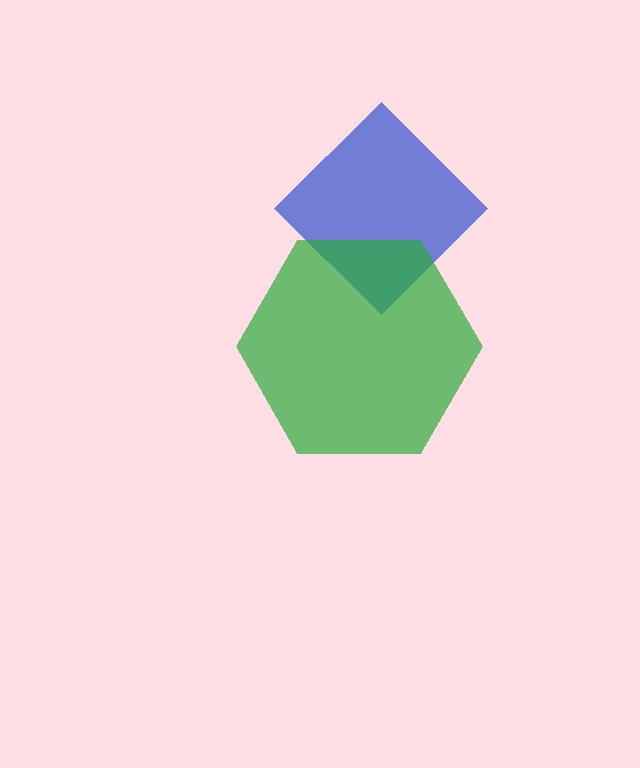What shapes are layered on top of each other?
The layered shapes are: a blue diamond, a green hexagon.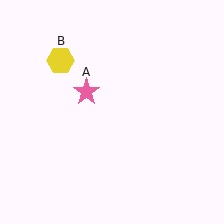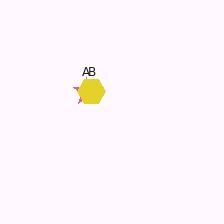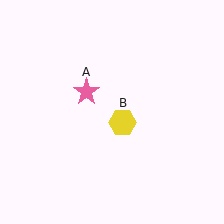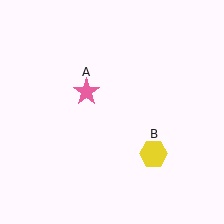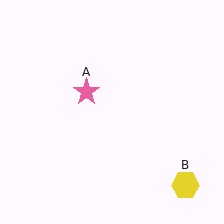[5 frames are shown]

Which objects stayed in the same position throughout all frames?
Pink star (object A) remained stationary.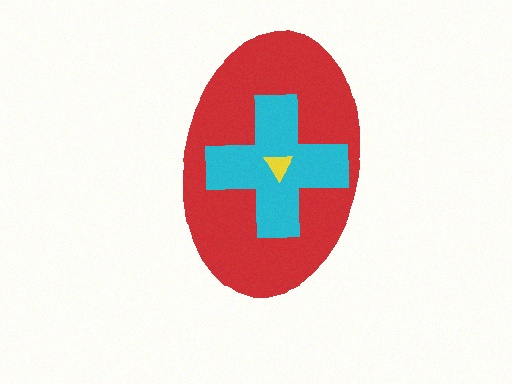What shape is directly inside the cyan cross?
The yellow triangle.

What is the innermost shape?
The yellow triangle.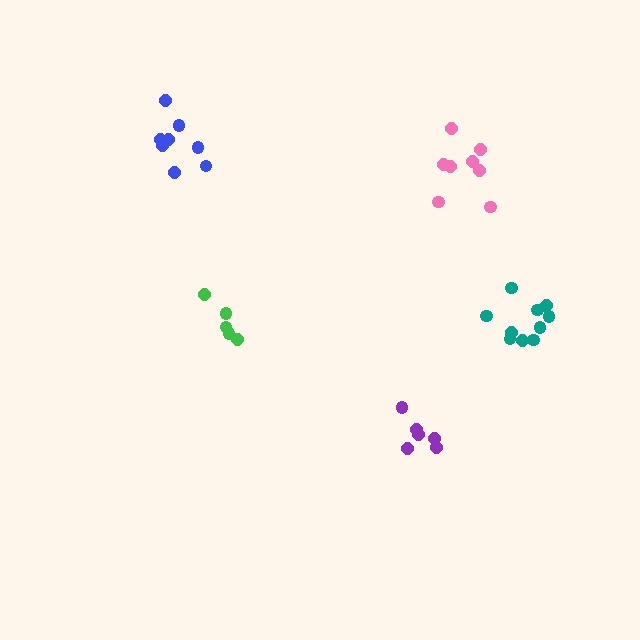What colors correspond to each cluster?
The clusters are colored: green, pink, teal, blue, purple.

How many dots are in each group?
Group 1: 5 dots, Group 2: 8 dots, Group 3: 10 dots, Group 4: 8 dots, Group 5: 6 dots (37 total).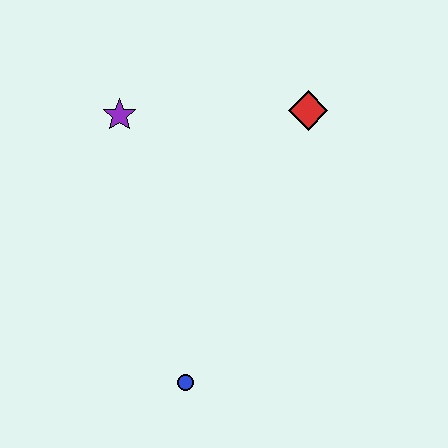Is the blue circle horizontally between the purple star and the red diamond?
Yes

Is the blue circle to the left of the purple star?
No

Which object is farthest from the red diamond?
The blue circle is farthest from the red diamond.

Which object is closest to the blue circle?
The purple star is closest to the blue circle.